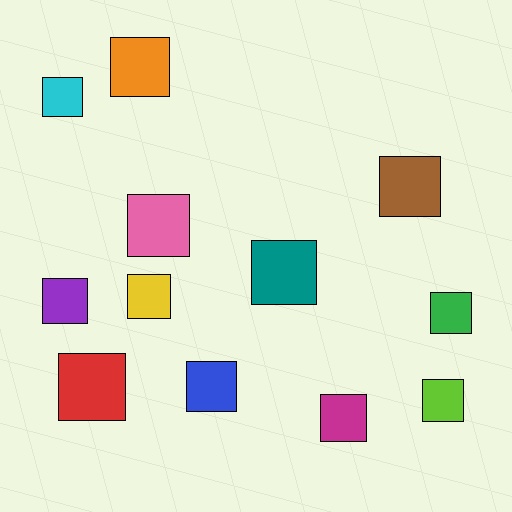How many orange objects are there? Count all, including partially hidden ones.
There is 1 orange object.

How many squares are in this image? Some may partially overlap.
There are 12 squares.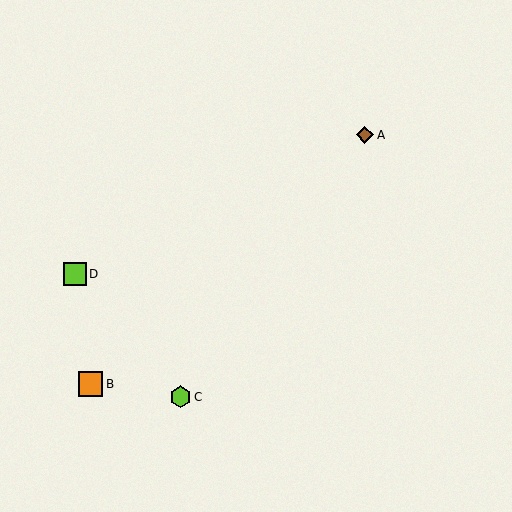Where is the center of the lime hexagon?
The center of the lime hexagon is at (181, 397).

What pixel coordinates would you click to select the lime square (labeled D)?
Click at (75, 274) to select the lime square D.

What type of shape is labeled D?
Shape D is a lime square.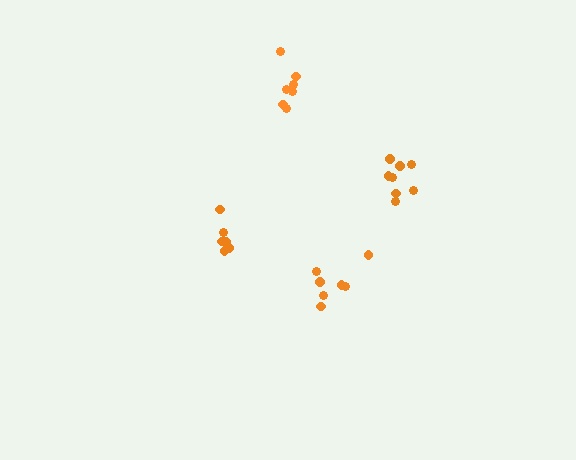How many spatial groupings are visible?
There are 4 spatial groupings.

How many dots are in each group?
Group 1: 7 dots, Group 2: 6 dots, Group 3: 8 dots, Group 4: 7 dots (28 total).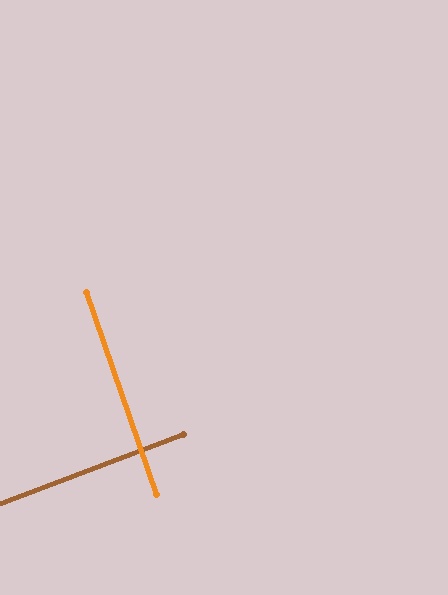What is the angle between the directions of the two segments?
Approximately 89 degrees.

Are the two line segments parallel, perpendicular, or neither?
Perpendicular — they meet at approximately 89°.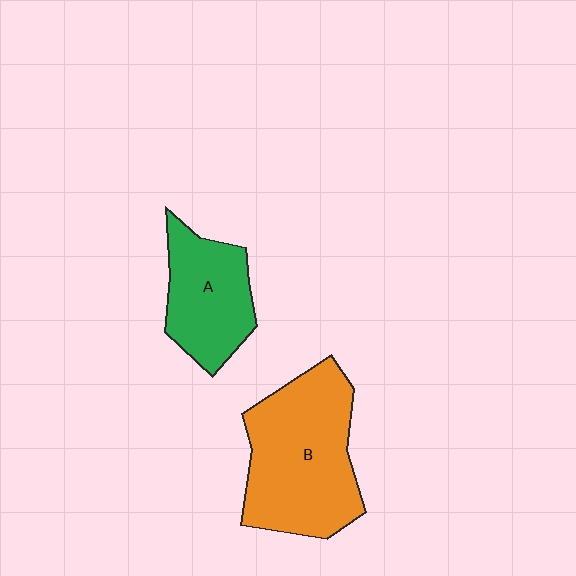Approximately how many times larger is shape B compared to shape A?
Approximately 1.6 times.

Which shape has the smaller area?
Shape A (green).